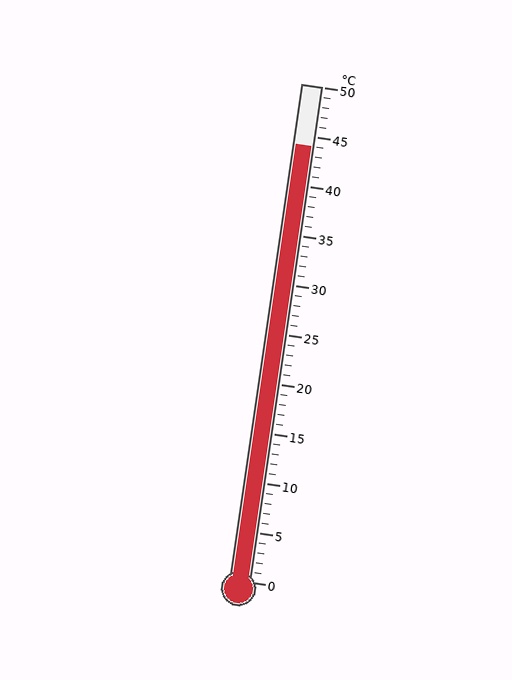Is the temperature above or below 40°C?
The temperature is above 40°C.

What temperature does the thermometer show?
The thermometer shows approximately 44°C.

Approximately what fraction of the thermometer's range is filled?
The thermometer is filled to approximately 90% of its range.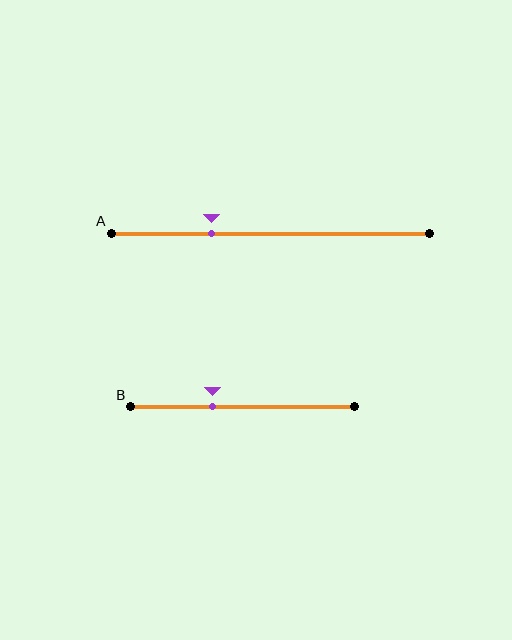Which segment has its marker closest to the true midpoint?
Segment B has its marker closest to the true midpoint.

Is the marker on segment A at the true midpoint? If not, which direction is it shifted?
No, the marker on segment A is shifted to the left by about 18% of the segment length.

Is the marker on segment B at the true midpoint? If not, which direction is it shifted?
No, the marker on segment B is shifted to the left by about 13% of the segment length.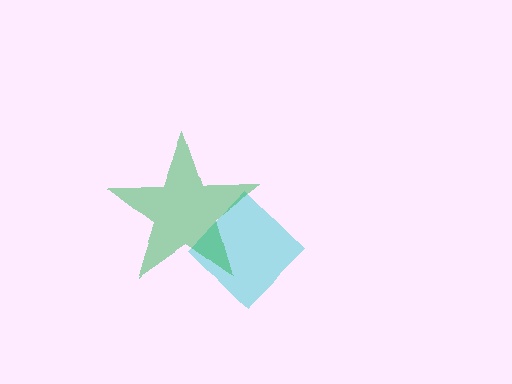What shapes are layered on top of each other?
The layered shapes are: a cyan diamond, a green star.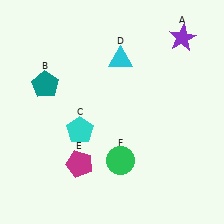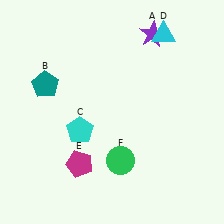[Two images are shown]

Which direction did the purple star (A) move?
The purple star (A) moved left.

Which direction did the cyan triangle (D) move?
The cyan triangle (D) moved right.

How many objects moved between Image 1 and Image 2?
2 objects moved between the two images.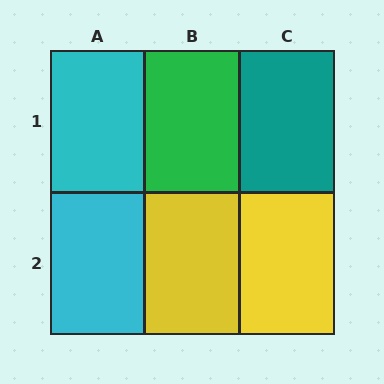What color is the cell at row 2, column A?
Cyan.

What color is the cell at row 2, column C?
Yellow.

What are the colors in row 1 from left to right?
Cyan, green, teal.